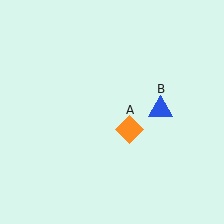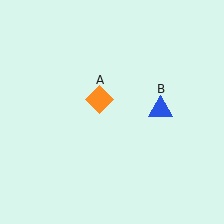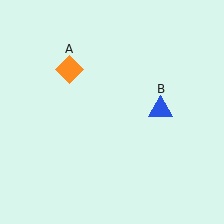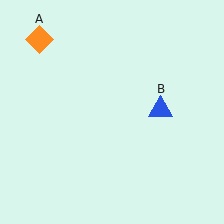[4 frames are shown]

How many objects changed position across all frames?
1 object changed position: orange diamond (object A).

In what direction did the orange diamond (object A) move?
The orange diamond (object A) moved up and to the left.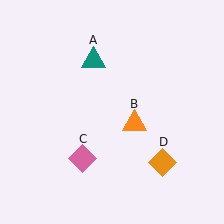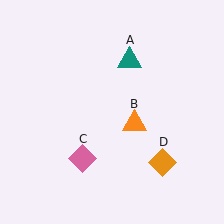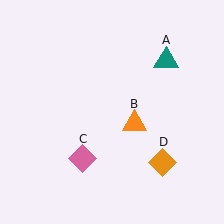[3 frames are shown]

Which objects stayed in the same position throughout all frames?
Orange triangle (object B) and pink diamond (object C) and orange diamond (object D) remained stationary.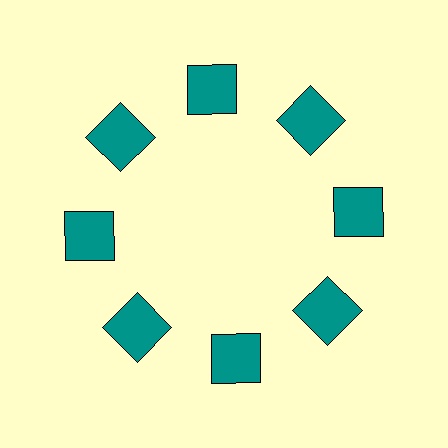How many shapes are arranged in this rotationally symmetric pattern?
There are 8 shapes, arranged in 8 groups of 1.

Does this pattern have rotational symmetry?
Yes, this pattern has 8-fold rotational symmetry. It looks the same after rotating 45 degrees around the center.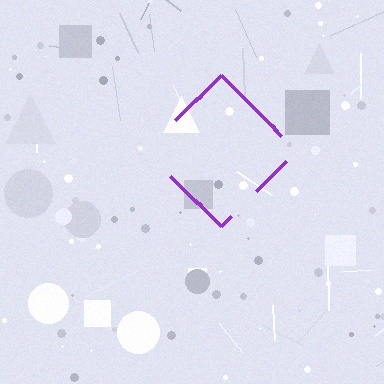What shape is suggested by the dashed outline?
The dashed outline suggests a diamond.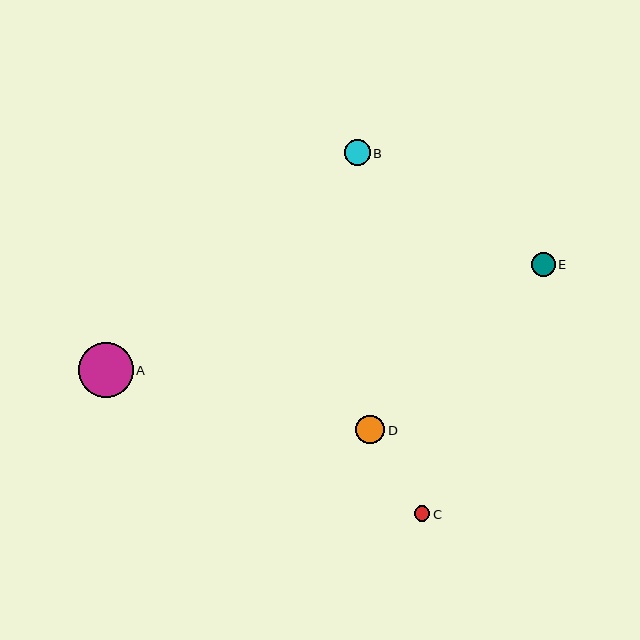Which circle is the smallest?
Circle C is the smallest with a size of approximately 15 pixels.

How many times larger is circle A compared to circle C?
Circle A is approximately 3.5 times the size of circle C.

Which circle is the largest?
Circle A is the largest with a size of approximately 55 pixels.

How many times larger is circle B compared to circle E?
Circle B is approximately 1.1 times the size of circle E.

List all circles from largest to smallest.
From largest to smallest: A, D, B, E, C.